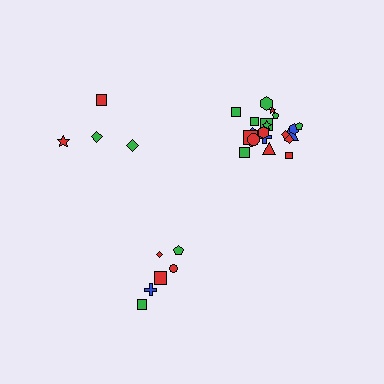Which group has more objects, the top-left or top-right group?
The top-right group.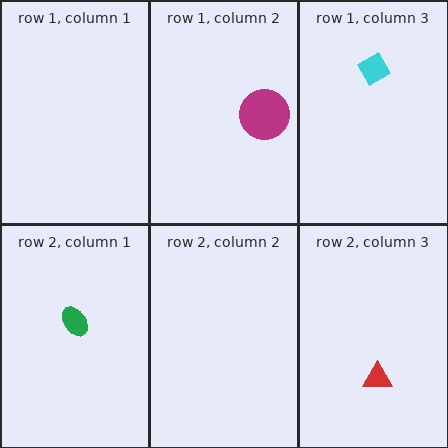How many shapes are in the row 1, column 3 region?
1.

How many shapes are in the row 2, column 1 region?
1.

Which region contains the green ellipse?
The row 2, column 1 region.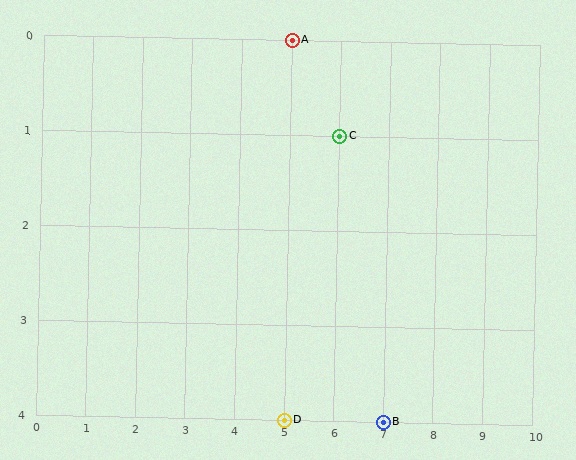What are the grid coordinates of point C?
Point C is at grid coordinates (6, 1).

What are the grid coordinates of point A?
Point A is at grid coordinates (5, 0).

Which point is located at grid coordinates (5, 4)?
Point D is at (5, 4).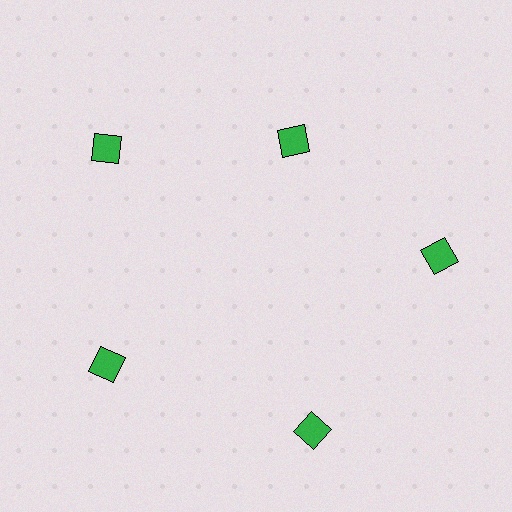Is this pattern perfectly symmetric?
No. The 5 green squares are arranged in a ring, but one element near the 1 o'clock position is pulled inward toward the center, breaking the 5-fold rotational symmetry.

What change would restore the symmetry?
The symmetry would be restored by moving it outward, back onto the ring so that all 5 squares sit at equal angles and equal distance from the center.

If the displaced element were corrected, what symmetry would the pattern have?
It would have 5-fold rotational symmetry — the pattern would map onto itself every 72 degrees.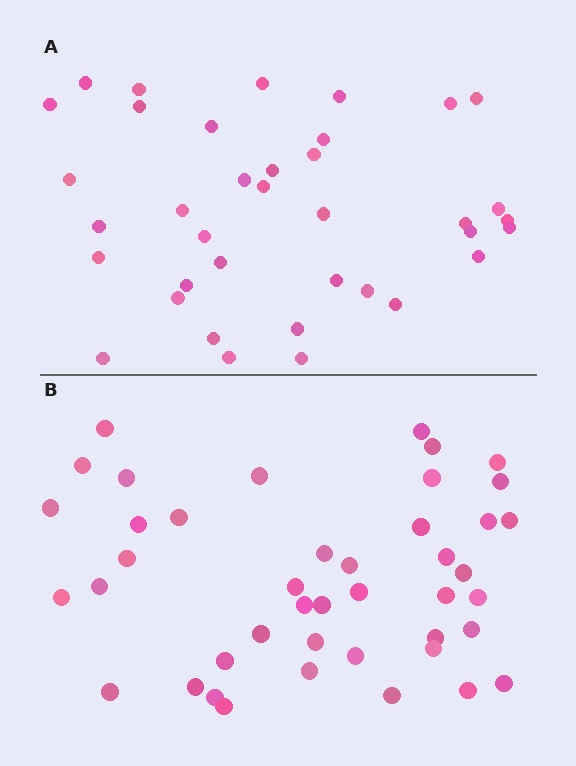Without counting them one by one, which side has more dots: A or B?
Region B (the bottom region) has more dots.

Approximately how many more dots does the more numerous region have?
Region B has about 6 more dots than region A.